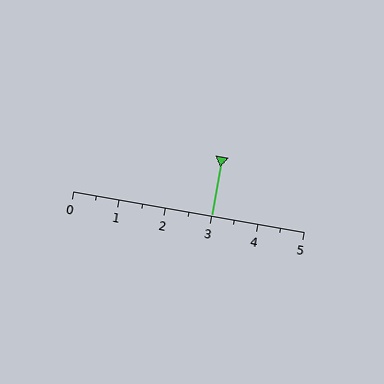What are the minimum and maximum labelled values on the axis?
The axis runs from 0 to 5.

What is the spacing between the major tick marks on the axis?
The major ticks are spaced 1 apart.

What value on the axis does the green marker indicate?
The marker indicates approximately 3.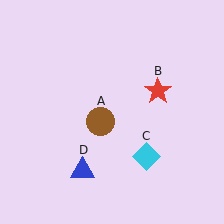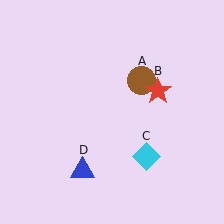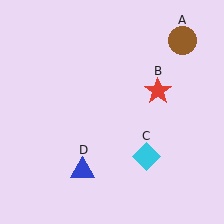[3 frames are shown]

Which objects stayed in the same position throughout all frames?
Red star (object B) and cyan diamond (object C) and blue triangle (object D) remained stationary.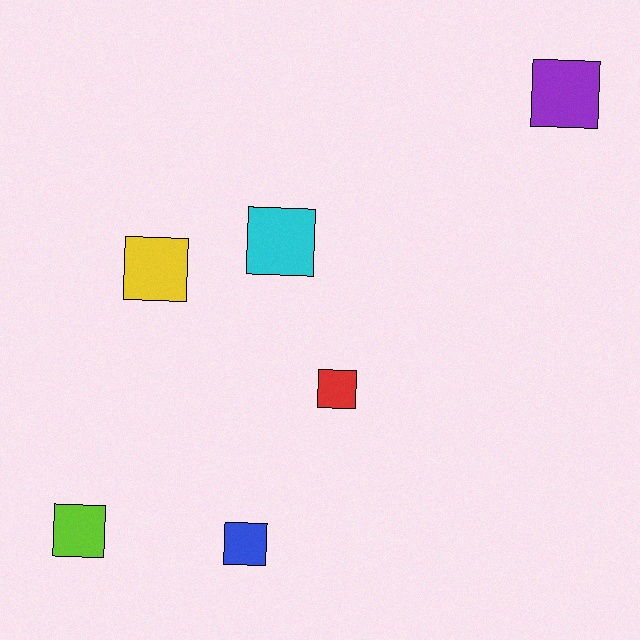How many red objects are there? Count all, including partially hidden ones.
There is 1 red object.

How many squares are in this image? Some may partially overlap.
There are 6 squares.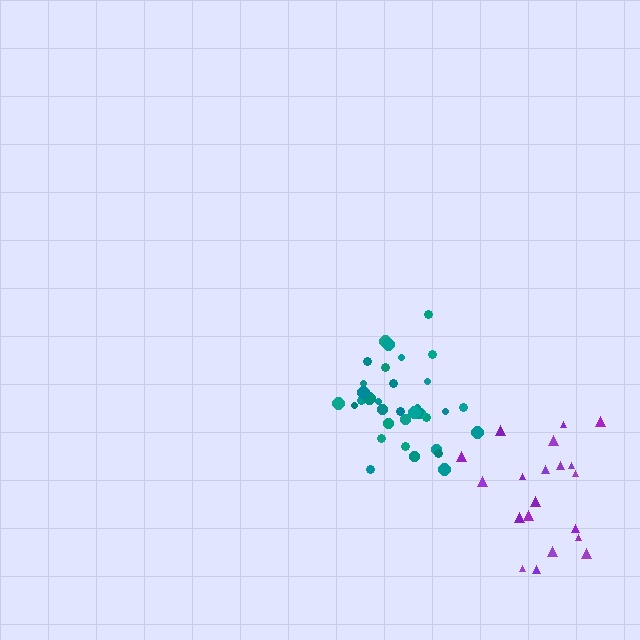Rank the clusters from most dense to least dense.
teal, purple.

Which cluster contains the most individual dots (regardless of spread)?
Teal (35).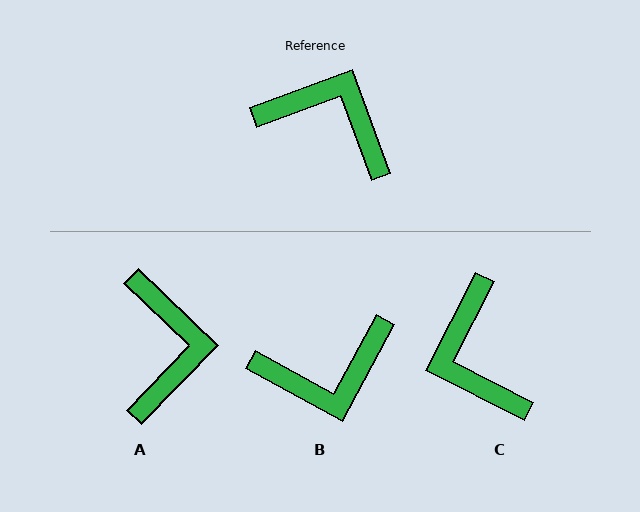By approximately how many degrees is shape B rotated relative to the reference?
Approximately 139 degrees clockwise.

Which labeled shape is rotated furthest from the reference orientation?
B, about 139 degrees away.